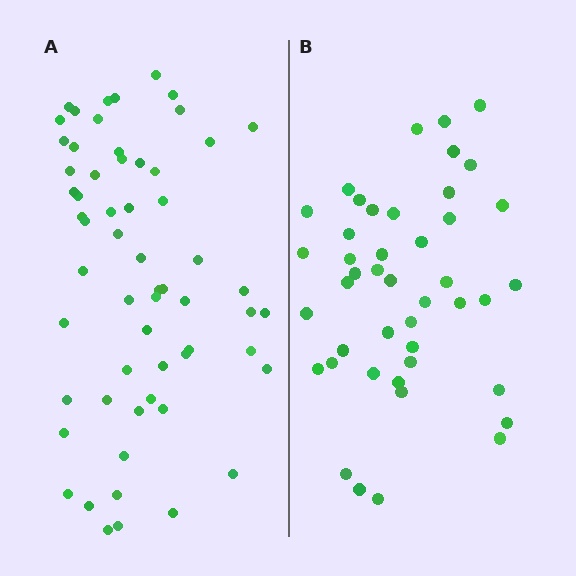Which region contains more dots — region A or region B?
Region A (the left region) has more dots.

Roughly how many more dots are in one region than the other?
Region A has approximately 15 more dots than region B.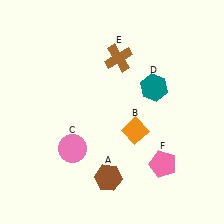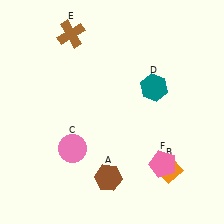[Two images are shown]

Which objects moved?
The objects that moved are: the orange diamond (B), the brown cross (E).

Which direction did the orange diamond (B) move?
The orange diamond (B) moved down.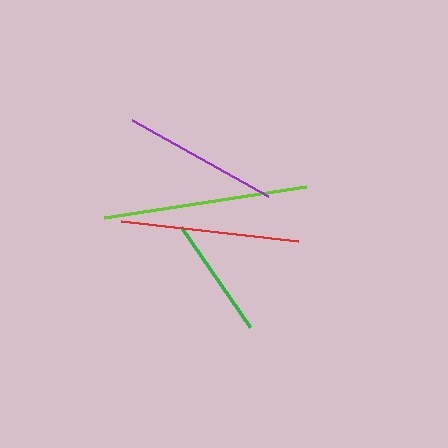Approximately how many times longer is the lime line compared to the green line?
The lime line is approximately 1.7 times the length of the green line.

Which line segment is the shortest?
The green line is the shortest at approximately 121 pixels.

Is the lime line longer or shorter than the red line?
The lime line is longer than the red line.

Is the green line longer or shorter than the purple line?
The purple line is longer than the green line.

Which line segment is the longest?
The lime line is the longest at approximately 204 pixels.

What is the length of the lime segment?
The lime segment is approximately 204 pixels long.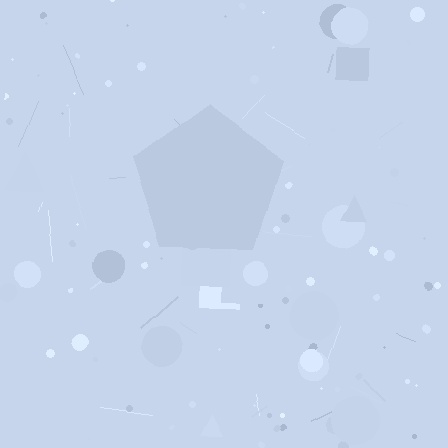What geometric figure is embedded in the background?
A pentagon is embedded in the background.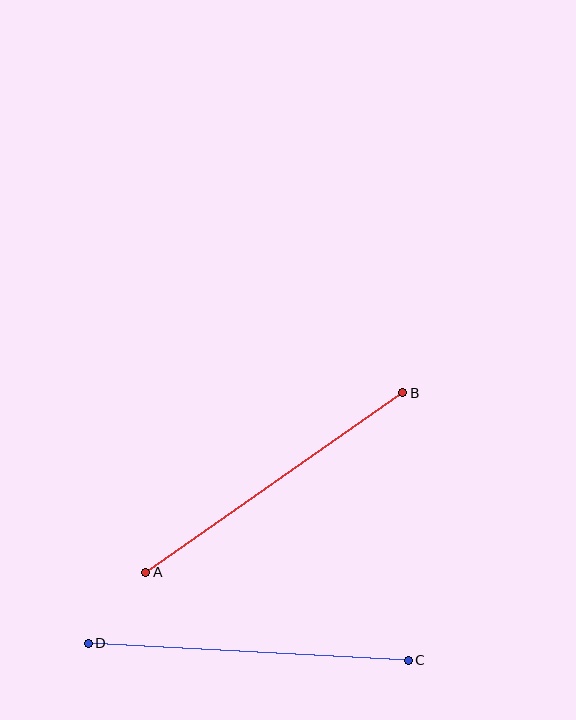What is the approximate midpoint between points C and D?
The midpoint is at approximately (248, 652) pixels.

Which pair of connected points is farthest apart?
Points C and D are farthest apart.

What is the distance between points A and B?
The distance is approximately 314 pixels.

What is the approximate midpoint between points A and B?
The midpoint is at approximately (274, 483) pixels.